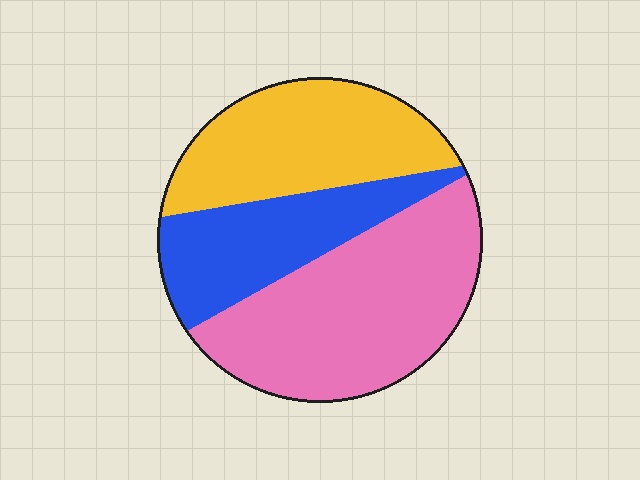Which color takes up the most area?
Pink, at roughly 45%.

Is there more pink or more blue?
Pink.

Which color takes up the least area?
Blue, at roughly 25%.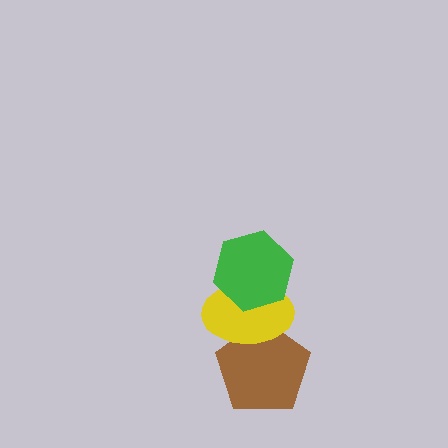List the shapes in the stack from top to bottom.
From top to bottom: the green hexagon, the yellow ellipse, the brown pentagon.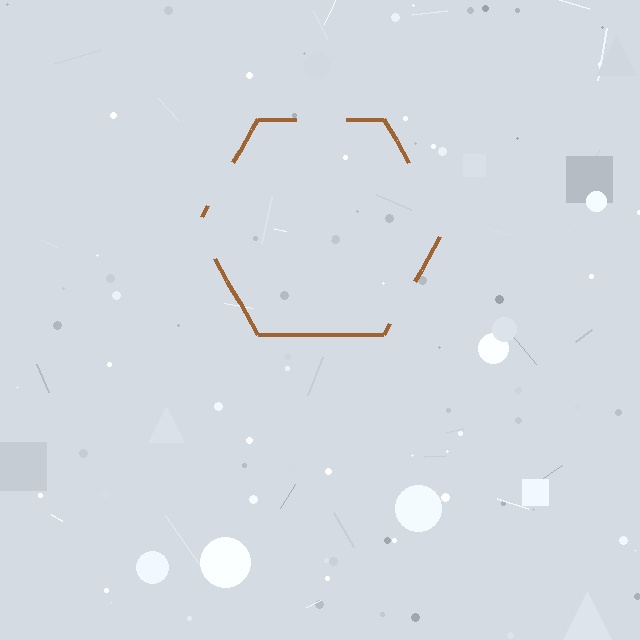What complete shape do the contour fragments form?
The contour fragments form a hexagon.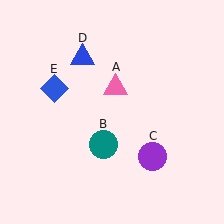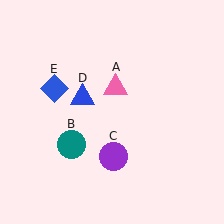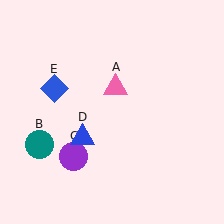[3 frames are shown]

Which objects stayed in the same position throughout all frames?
Pink triangle (object A) and blue diamond (object E) remained stationary.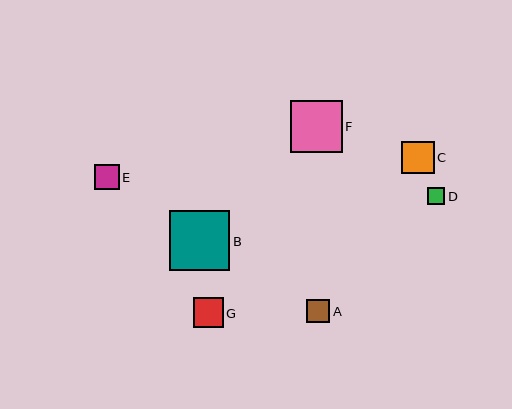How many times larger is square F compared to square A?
Square F is approximately 2.3 times the size of square A.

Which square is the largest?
Square B is the largest with a size of approximately 60 pixels.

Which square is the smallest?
Square D is the smallest with a size of approximately 17 pixels.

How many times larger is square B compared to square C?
Square B is approximately 1.9 times the size of square C.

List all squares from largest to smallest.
From largest to smallest: B, F, C, G, E, A, D.